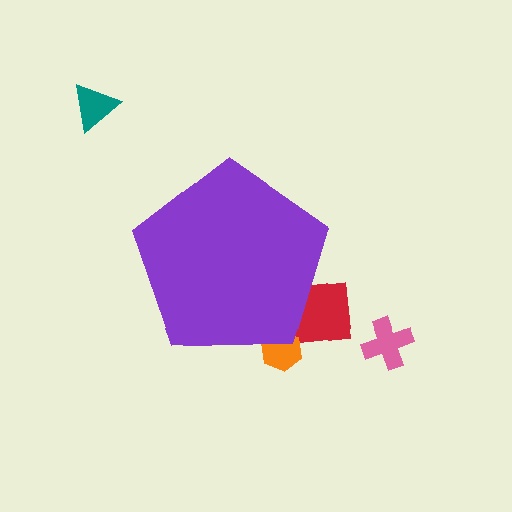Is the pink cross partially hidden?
No, the pink cross is fully visible.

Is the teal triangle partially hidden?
No, the teal triangle is fully visible.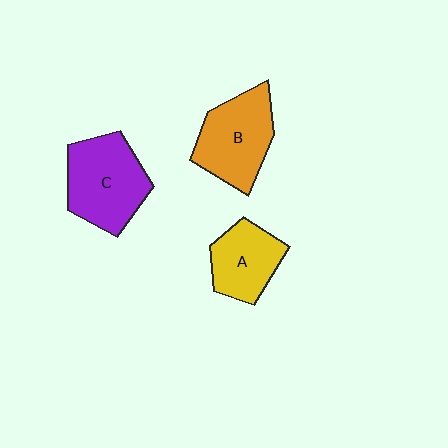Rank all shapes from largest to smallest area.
From largest to smallest: C (purple), B (orange), A (yellow).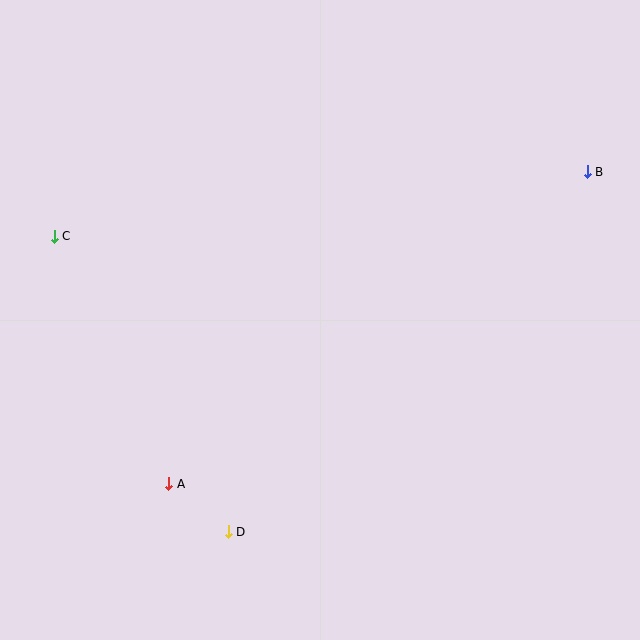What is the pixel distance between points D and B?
The distance between D and B is 508 pixels.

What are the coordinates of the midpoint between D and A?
The midpoint between D and A is at (199, 508).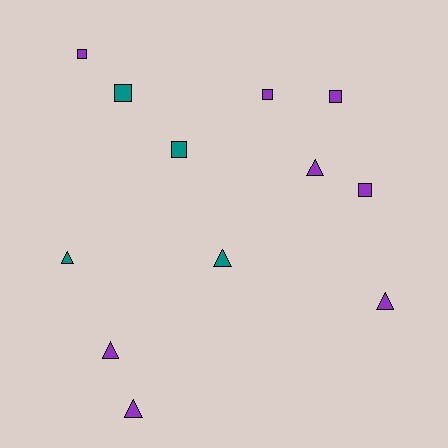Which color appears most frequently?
Purple, with 8 objects.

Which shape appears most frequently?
Square, with 6 objects.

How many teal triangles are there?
There are 2 teal triangles.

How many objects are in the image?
There are 12 objects.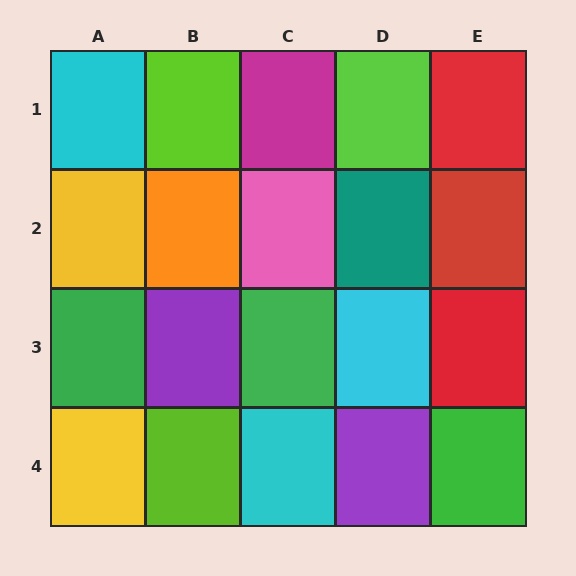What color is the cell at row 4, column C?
Cyan.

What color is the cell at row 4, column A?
Yellow.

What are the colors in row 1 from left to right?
Cyan, lime, magenta, lime, red.